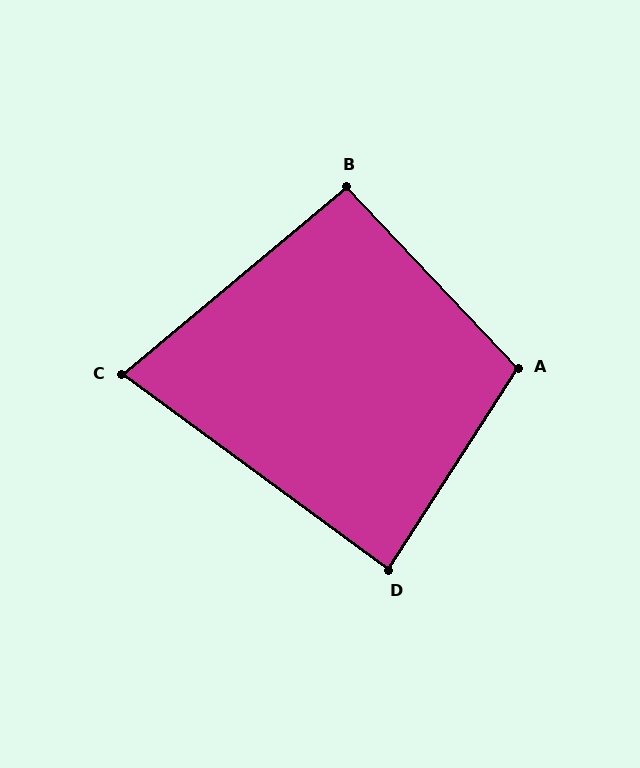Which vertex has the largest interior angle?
A, at approximately 104 degrees.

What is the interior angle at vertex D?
Approximately 86 degrees (approximately right).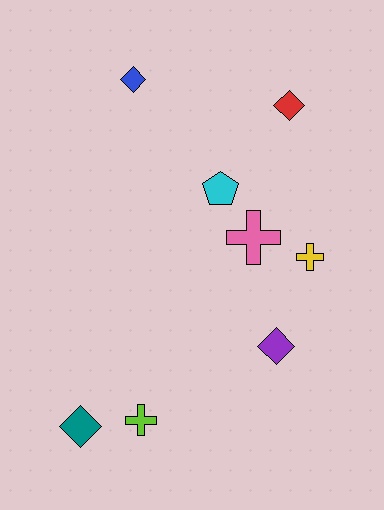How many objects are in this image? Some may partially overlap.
There are 8 objects.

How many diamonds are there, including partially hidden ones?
There are 4 diamonds.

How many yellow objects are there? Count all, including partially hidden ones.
There is 1 yellow object.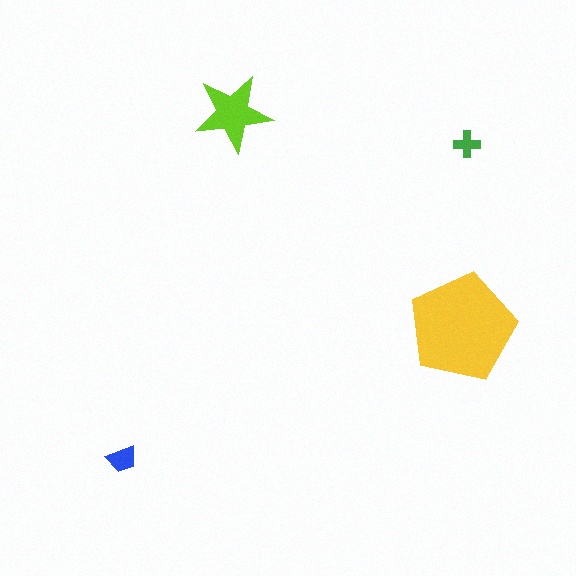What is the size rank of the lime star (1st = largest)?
2nd.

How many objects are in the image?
There are 4 objects in the image.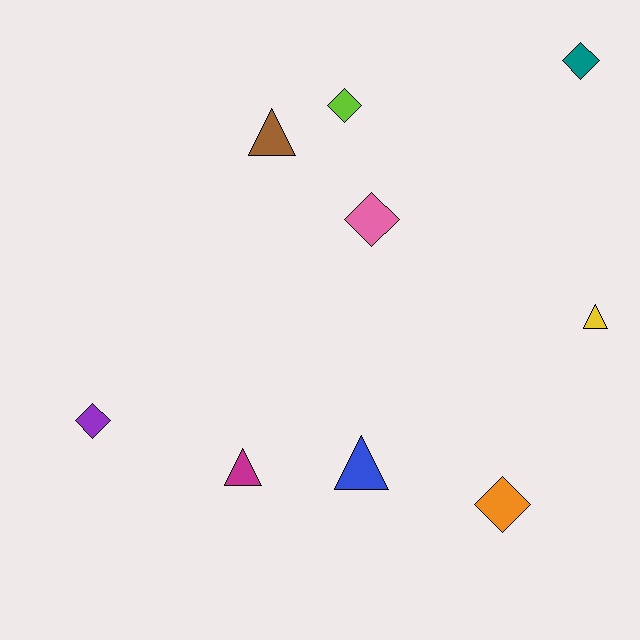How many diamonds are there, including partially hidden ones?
There are 5 diamonds.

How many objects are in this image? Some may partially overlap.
There are 9 objects.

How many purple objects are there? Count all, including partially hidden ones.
There is 1 purple object.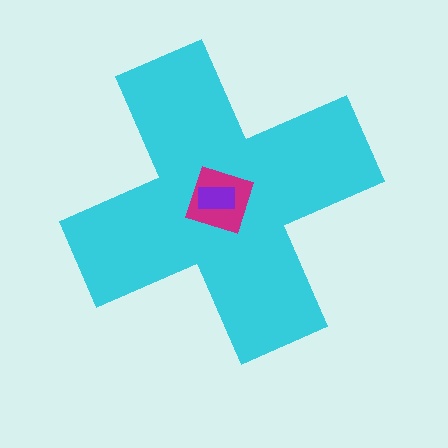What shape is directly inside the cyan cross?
The magenta square.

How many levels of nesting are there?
3.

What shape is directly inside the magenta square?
The purple rectangle.